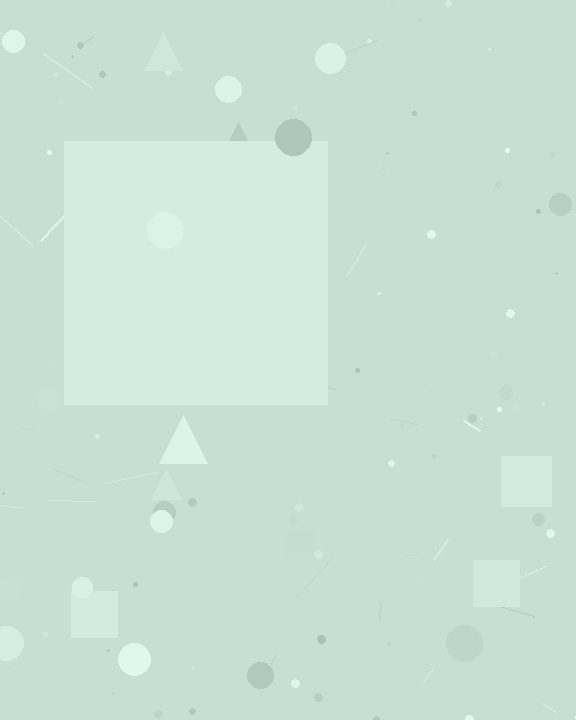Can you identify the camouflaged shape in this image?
The camouflaged shape is a square.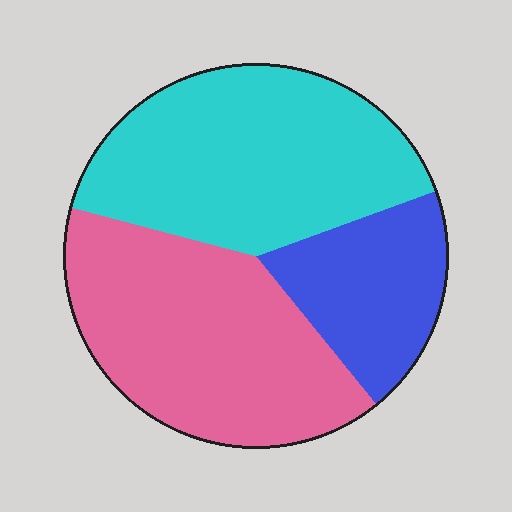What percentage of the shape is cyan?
Cyan covers about 40% of the shape.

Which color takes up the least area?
Blue, at roughly 20%.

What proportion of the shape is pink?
Pink covers around 40% of the shape.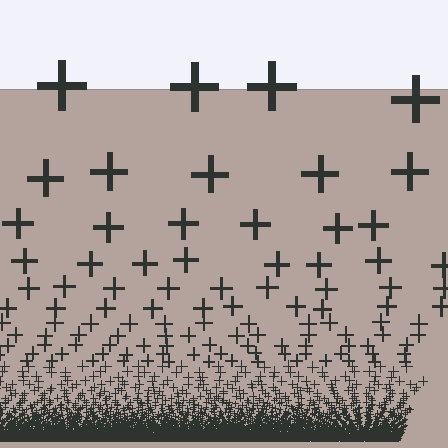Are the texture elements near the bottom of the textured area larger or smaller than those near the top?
Smaller. The gradient is inverted — elements near the bottom are smaller and denser.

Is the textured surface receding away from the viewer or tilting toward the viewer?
The surface appears to tilt toward the viewer. Texture elements get larger and sparser toward the top.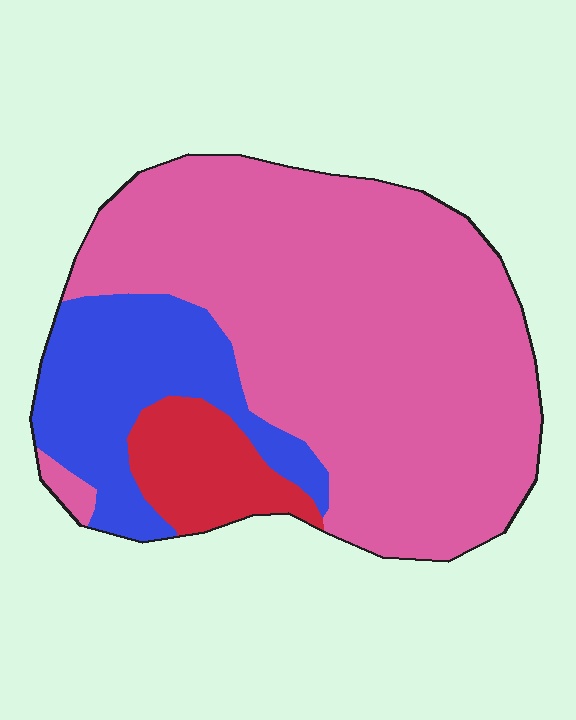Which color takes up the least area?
Red, at roughly 10%.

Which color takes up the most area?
Pink, at roughly 70%.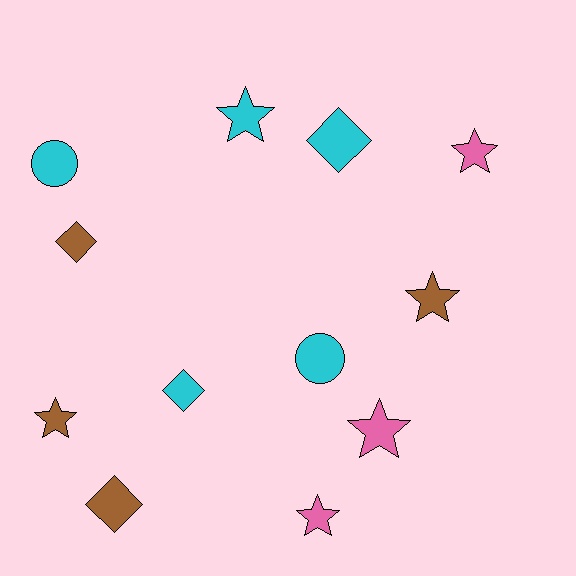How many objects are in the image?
There are 12 objects.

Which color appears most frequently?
Cyan, with 5 objects.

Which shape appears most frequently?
Star, with 6 objects.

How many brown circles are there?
There are no brown circles.